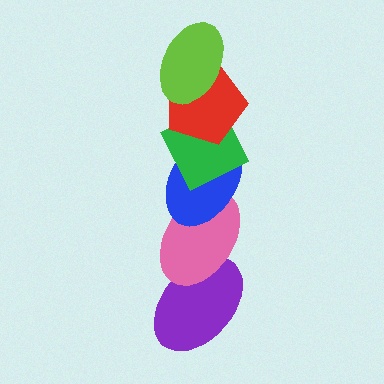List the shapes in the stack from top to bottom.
From top to bottom: the lime ellipse, the red pentagon, the green diamond, the blue ellipse, the pink ellipse, the purple ellipse.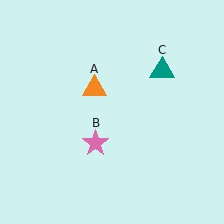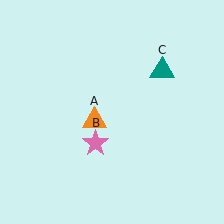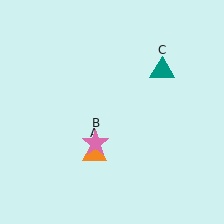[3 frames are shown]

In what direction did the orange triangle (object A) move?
The orange triangle (object A) moved down.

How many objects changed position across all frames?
1 object changed position: orange triangle (object A).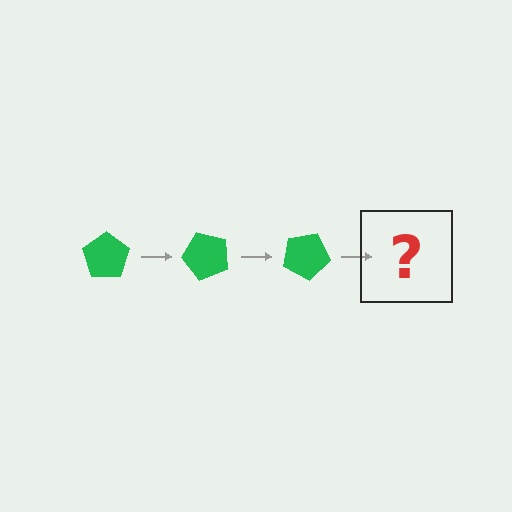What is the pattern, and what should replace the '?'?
The pattern is that the pentagon rotates 50 degrees each step. The '?' should be a green pentagon rotated 150 degrees.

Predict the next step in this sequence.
The next step is a green pentagon rotated 150 degrees.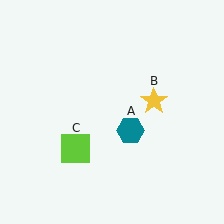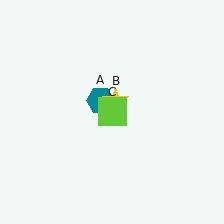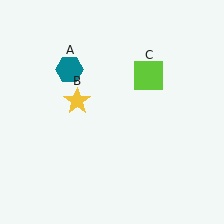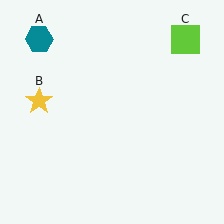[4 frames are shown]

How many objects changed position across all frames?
3 objects changed position: teal hexagon (object A), yellow star (object B), lime square (object C).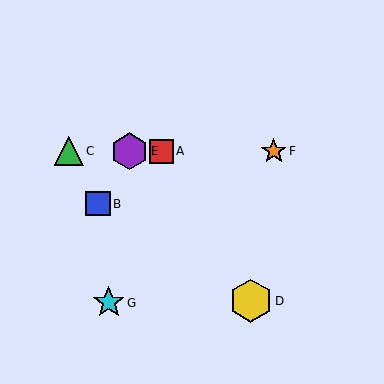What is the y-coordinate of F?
Object F is at y≈151.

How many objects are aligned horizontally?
4 objects (A, C, E, F) are aligned horizontally.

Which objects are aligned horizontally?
Objects A, C, E, F are aligned horizontally.